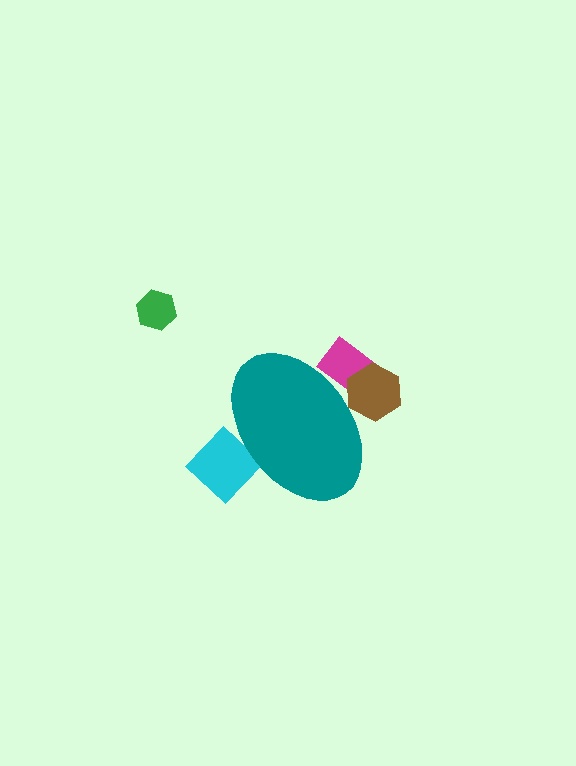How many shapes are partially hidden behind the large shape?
3 shapes are partially hidden.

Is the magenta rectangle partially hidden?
Yes, the magenta rectangle is partially hidden behind the teal ellipse.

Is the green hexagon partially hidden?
No, the green hexagon is fully visible.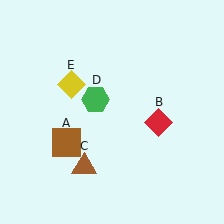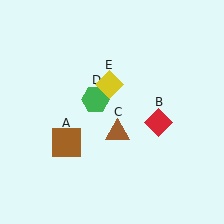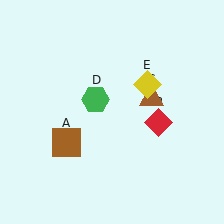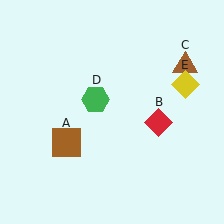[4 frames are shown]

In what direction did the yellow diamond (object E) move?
The yellow diamond (object E) moved right.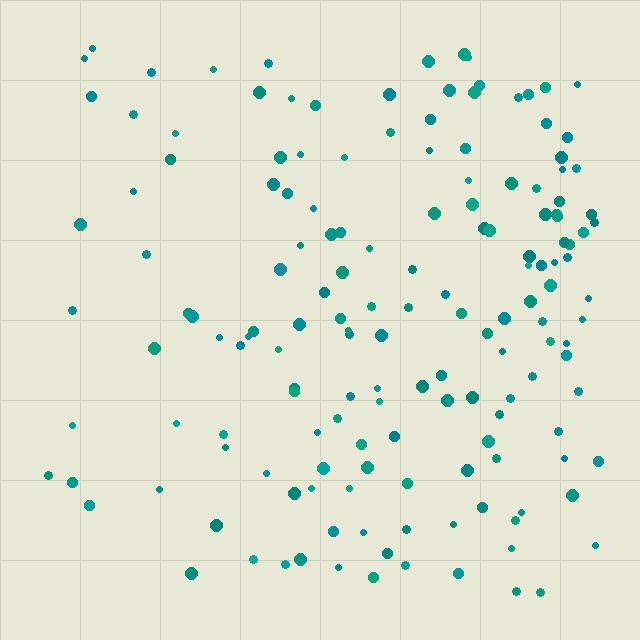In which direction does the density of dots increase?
From left to right, with the right side densest.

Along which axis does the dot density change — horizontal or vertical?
Horizontal.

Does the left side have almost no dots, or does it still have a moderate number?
Still a moderate number, just noticeably fewer than the right.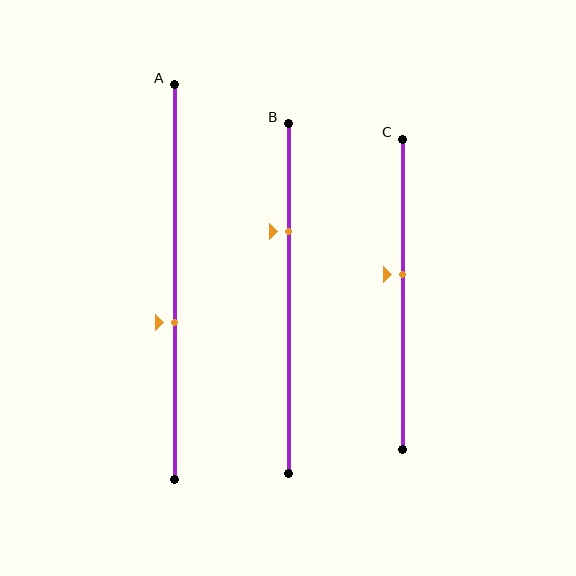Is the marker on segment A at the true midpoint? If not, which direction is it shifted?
No, the marker on segment A is shifted downward by about 10% of the segment length.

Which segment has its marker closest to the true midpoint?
Segment C has its marker closest to the true midpoint.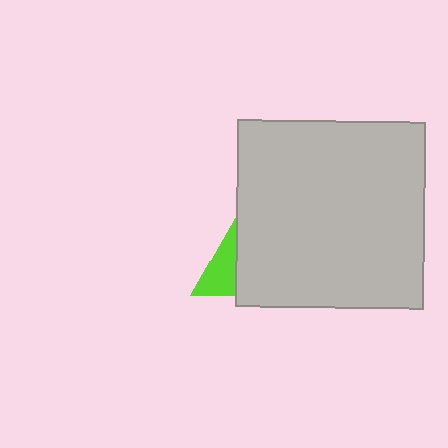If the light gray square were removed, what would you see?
You would see the complete lime triangle.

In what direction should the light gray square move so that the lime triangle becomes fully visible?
The light gray square should move right. That is the shortest direction to clear the overlap and leave the lime triangle fully visible.